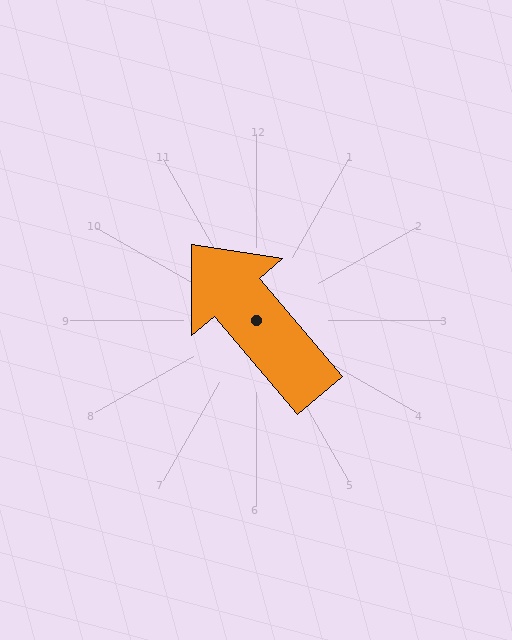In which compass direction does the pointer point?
Northwest.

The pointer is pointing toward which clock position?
Roughly 11 o'clock.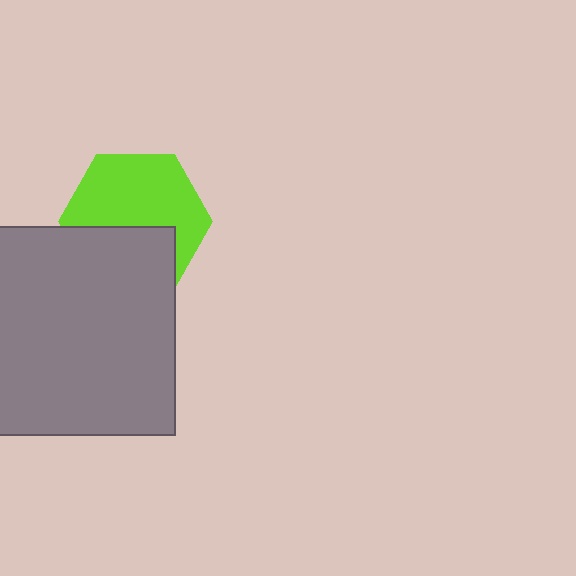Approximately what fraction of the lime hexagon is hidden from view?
Roughly 39% of the lime hexagon is hidden behind the gray square.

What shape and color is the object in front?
The object in front is a gray square.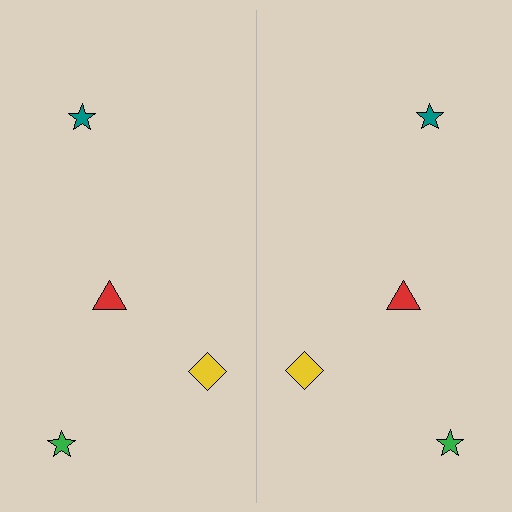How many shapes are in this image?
There are 8 shapes in this image.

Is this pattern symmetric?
Yes, this pattern has bilateral (reflection) symmetry.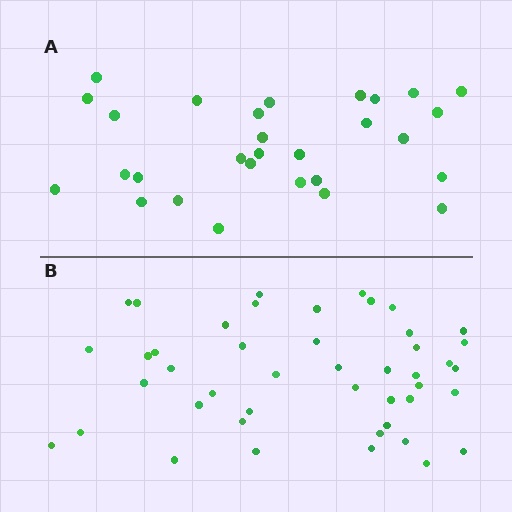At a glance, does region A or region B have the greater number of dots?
Region B (the bottom region) has more dots.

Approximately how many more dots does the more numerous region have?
Region B has approximately 15 more dots than region A.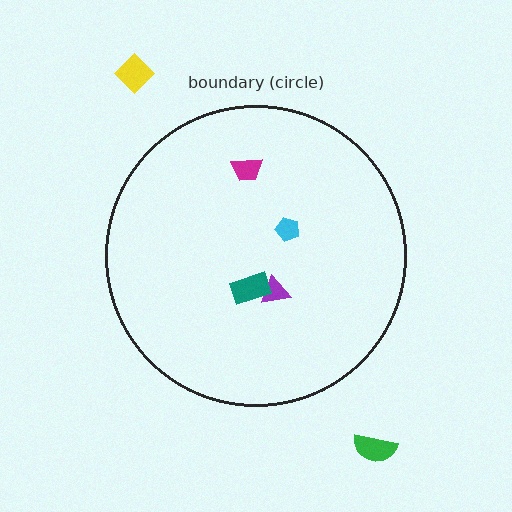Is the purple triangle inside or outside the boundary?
Inside.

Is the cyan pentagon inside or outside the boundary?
Inside.